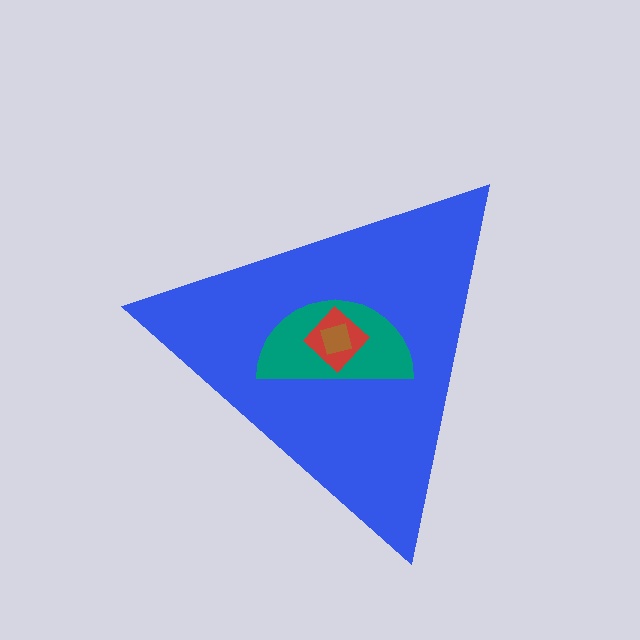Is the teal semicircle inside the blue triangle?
Yes.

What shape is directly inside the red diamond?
The brown square.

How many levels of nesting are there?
4.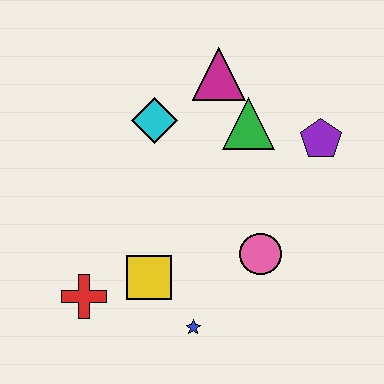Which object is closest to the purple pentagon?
The green triangle is closest to the purple pentagon.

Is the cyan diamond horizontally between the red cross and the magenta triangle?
Yes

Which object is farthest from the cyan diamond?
The blue star is farthest from the cyan diamond.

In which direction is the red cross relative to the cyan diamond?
The red cross is below the cyan diamond.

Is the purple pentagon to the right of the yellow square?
Yes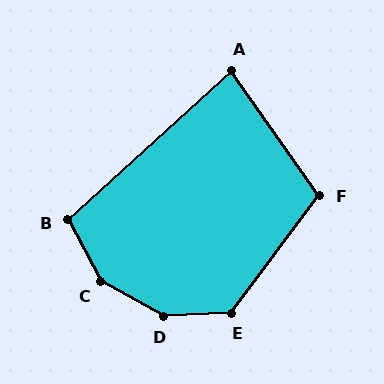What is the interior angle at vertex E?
Approximately 129 degrees (obtuse).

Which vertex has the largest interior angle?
D, at approximately 148 degrees.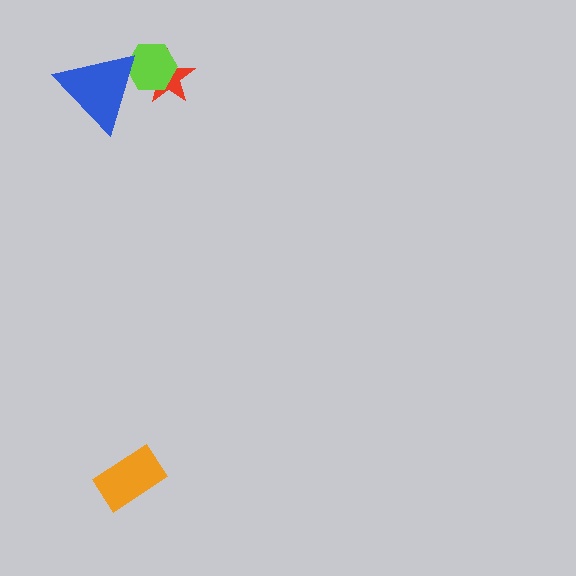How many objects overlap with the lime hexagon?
2 objects overlap with the lime hexagon.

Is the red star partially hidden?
Yes, it is partially covered by another shape.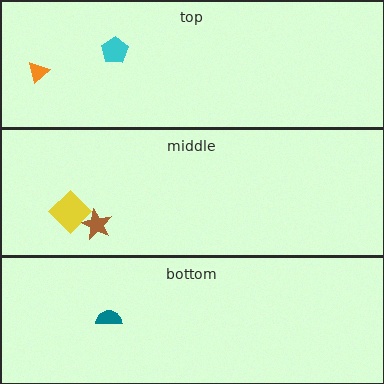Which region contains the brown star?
The middle region.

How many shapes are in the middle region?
2.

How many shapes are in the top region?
2.